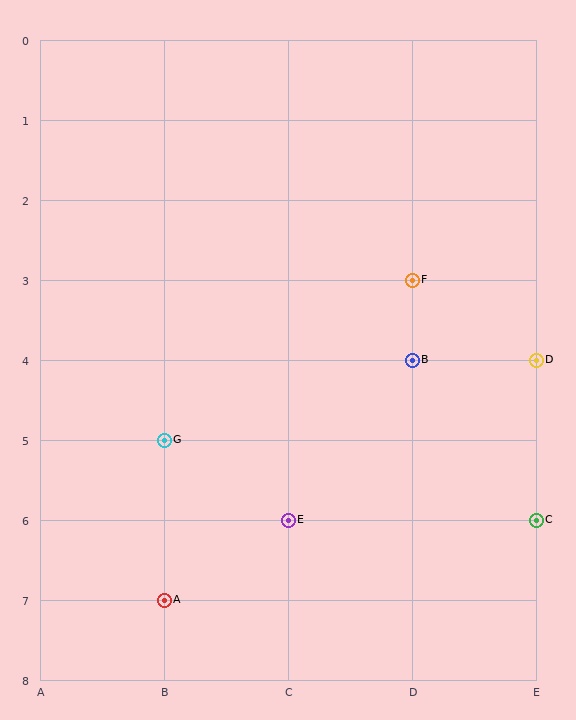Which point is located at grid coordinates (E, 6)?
Point C is at (E, 6).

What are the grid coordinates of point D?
Point D is at grid coordinates (E, 4).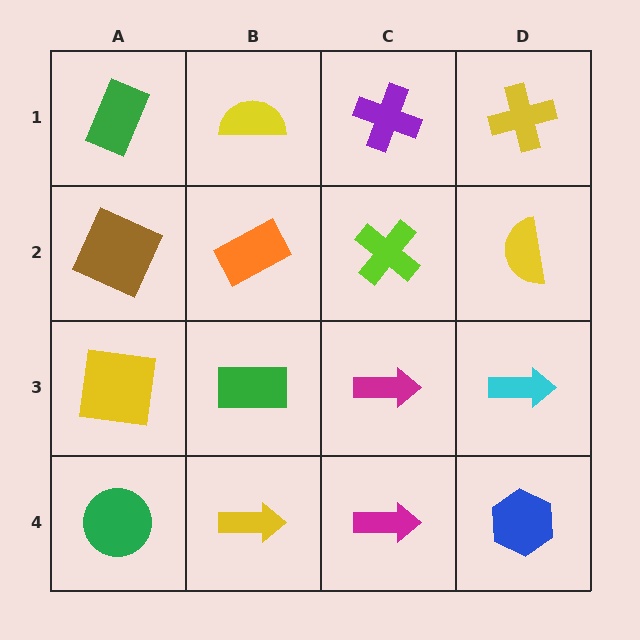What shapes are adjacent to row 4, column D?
A cyan arrow (row 3, column D), a magenta arrow (row 4, column C).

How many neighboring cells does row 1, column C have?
3.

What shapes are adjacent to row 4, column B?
A green rectangle (row 3, column B), a green circle (row 4, column A), a magenta arrow (row 4, column C).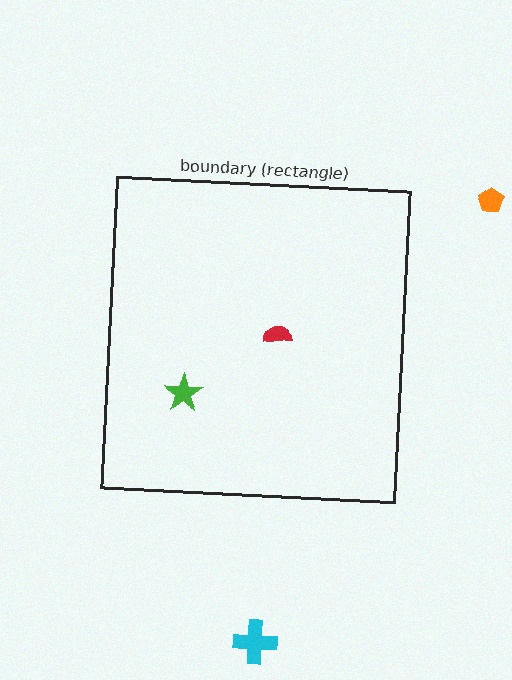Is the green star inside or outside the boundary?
Inside.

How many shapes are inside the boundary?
2 inside, 2 outside.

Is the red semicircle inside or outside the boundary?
Inside.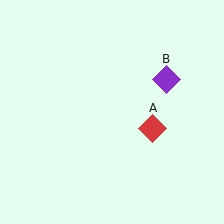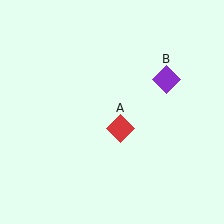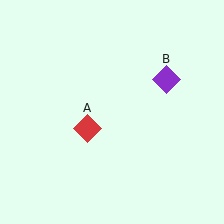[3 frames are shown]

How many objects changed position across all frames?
1 object changed position: red diamond (object A).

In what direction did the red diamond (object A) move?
The red diamond (object A) moved left.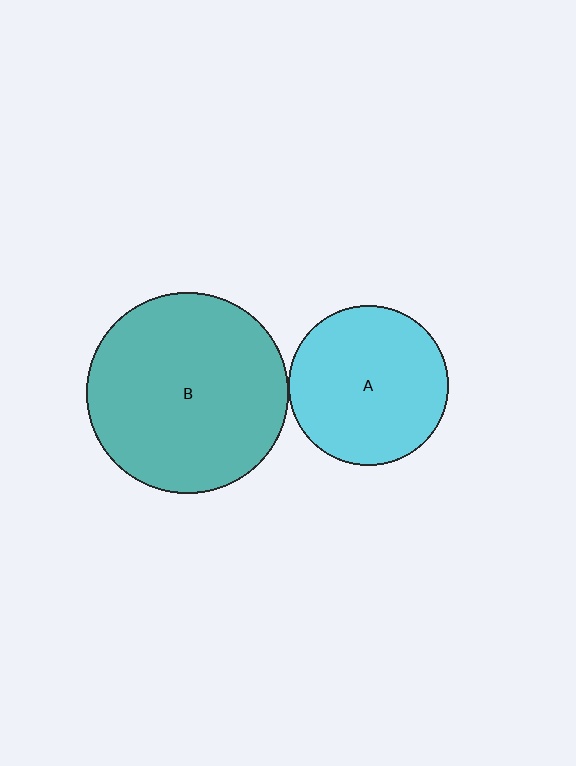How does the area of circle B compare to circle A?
Approximately 1.6 times.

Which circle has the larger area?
Circle B (teal).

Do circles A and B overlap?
Yes.